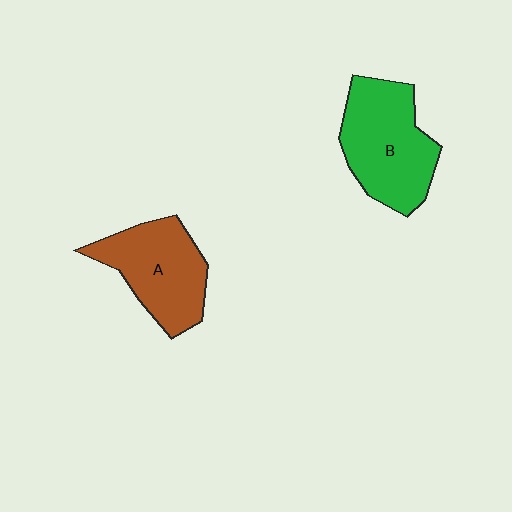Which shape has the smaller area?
Shape A (brown).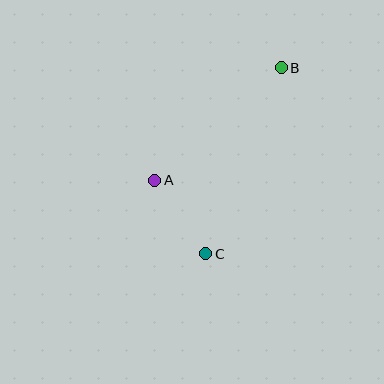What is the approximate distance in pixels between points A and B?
The distance between A and B is approximately 169 pixels.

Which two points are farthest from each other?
Points B and C are farthest from each other.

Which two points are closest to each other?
Points A and C are closest to each other.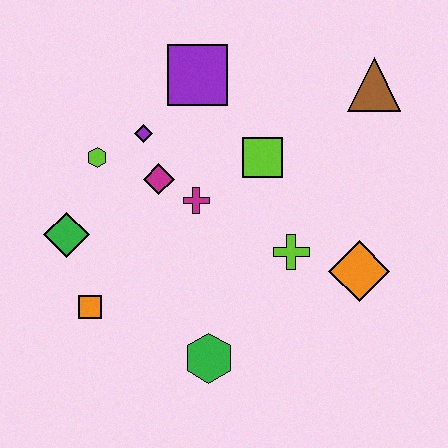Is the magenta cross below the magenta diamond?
Yes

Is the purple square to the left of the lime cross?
Yes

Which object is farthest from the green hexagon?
The brown triangle is farthest from the green hexagon.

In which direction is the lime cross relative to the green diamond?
The lime cross is to the right of the green diamond.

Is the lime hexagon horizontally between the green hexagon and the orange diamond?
No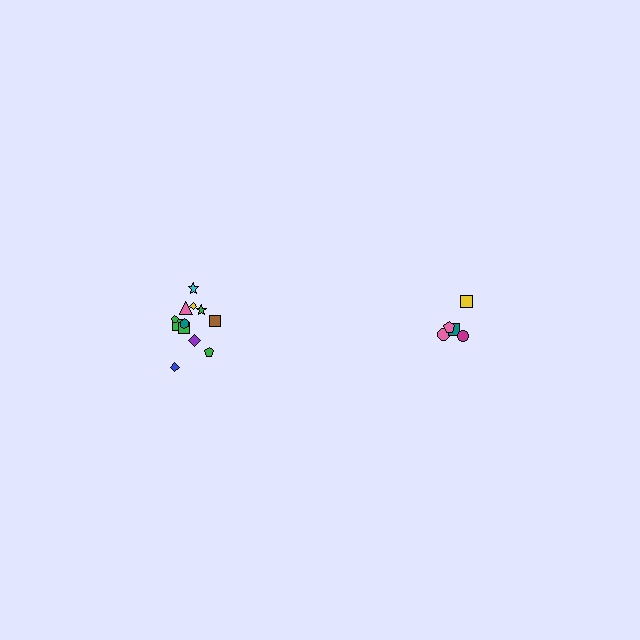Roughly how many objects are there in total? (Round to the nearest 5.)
Roughly 15 objects in total.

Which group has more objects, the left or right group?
The left group.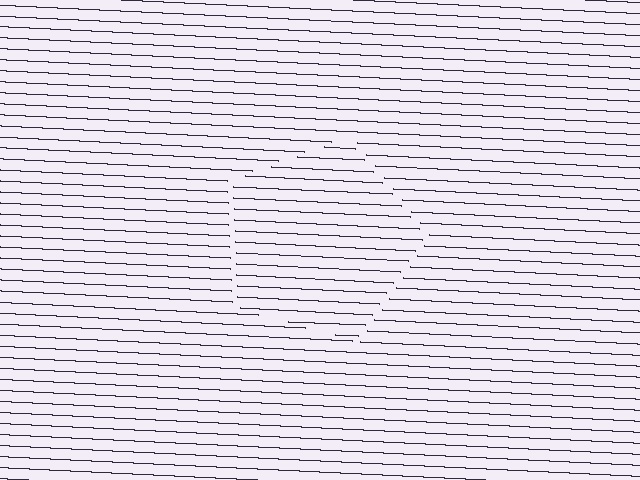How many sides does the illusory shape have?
5 sides — the line-ends trace a pentagon.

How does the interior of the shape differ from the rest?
The interior of the shape contains the same grating, shifted by half a period — the contour is defined by the phase discontinuity where line-ends from the inner and outer gratings abut.